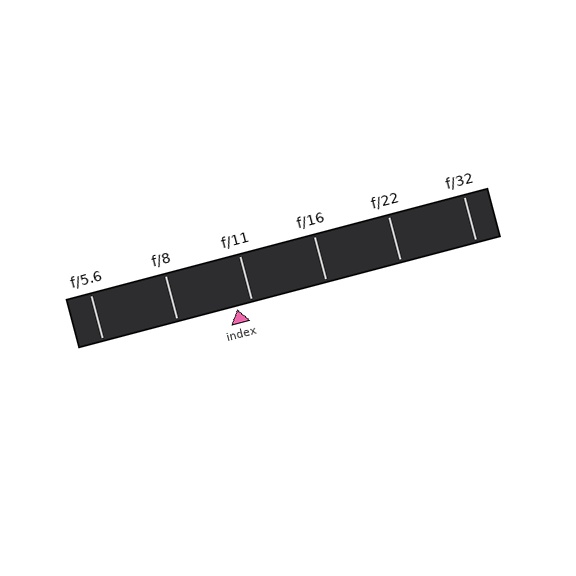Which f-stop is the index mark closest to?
The index mark is closest to f/11.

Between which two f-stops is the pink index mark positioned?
The index mark is between f/8 and f/11.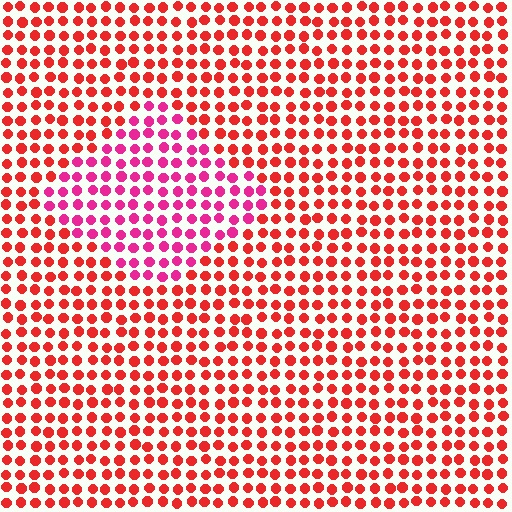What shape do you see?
I see a diamond.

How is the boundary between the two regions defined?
The boundary is defined purely by a slight shift in hue (about 34 degrees). Spacing, size, and orientation are identical on both sides.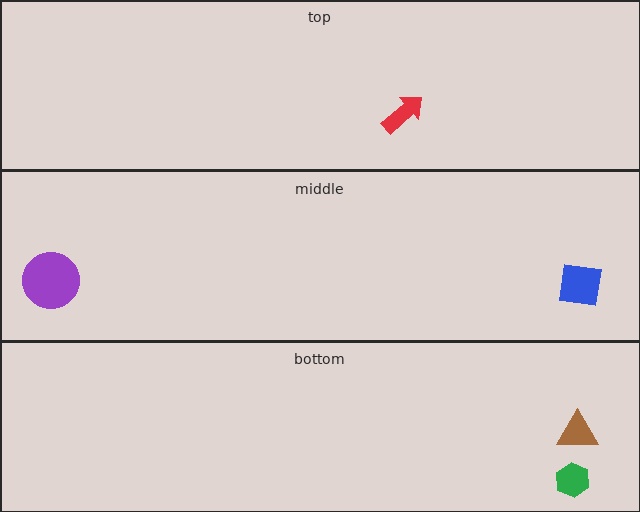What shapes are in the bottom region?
The brown triangle, the green hexagon.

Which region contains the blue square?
The middle region.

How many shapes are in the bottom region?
2.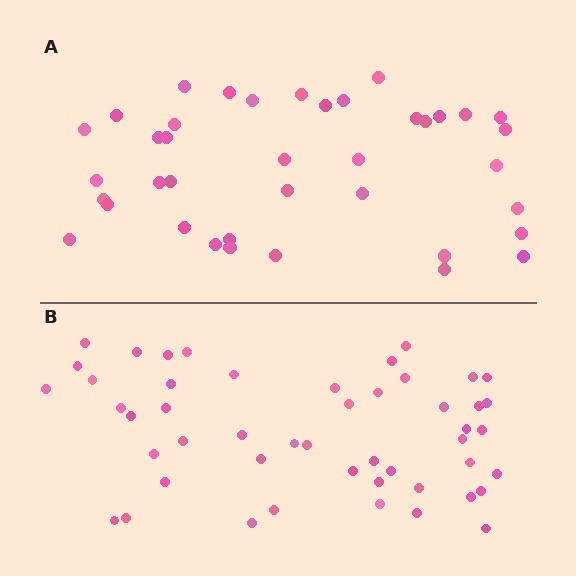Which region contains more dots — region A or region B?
Region B (the bottom region) has more dots.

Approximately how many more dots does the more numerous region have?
Region B has roughly 10 or so more dots than region A.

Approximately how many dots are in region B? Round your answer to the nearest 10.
About 50 dots. (The exact count is 49, which rounds to 50.)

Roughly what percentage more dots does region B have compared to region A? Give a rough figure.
About 25% more.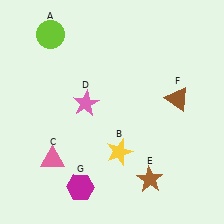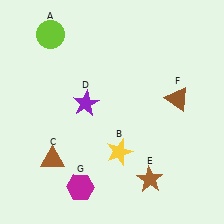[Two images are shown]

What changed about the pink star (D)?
In Image 1, D is pink. In Image 2, it changed to purple.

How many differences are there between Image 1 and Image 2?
There are 2 differences between the two images.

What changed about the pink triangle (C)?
In Image 1, C is pink. In Image 2, it changed to brown.